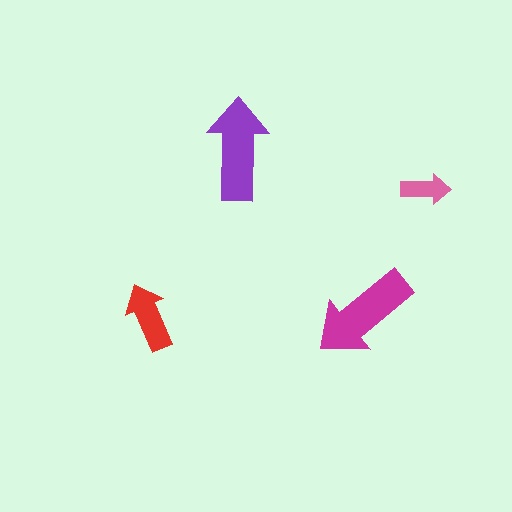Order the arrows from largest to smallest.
the magenta one, the purple one, the red one, the pink one.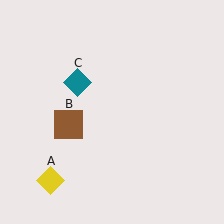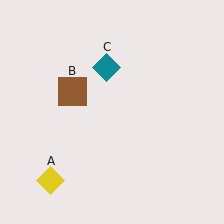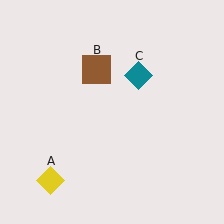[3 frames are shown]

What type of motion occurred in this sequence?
The brown square (object B), teal diamond (object C) rotated clockwise around the center of the scene.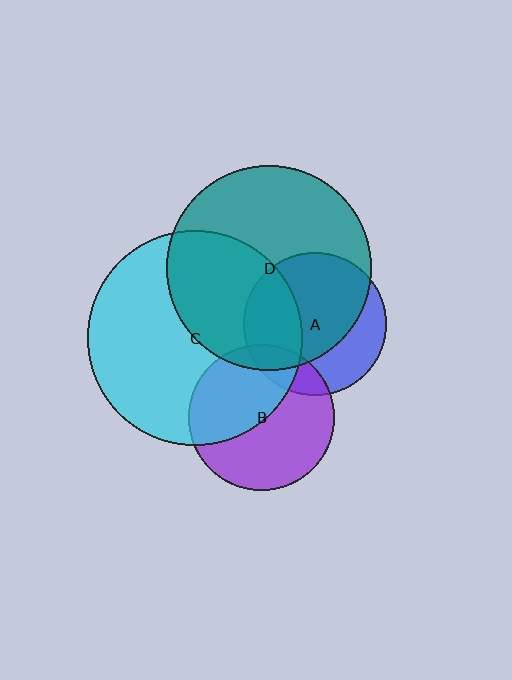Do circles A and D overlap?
Yes.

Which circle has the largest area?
Circle C (cyan).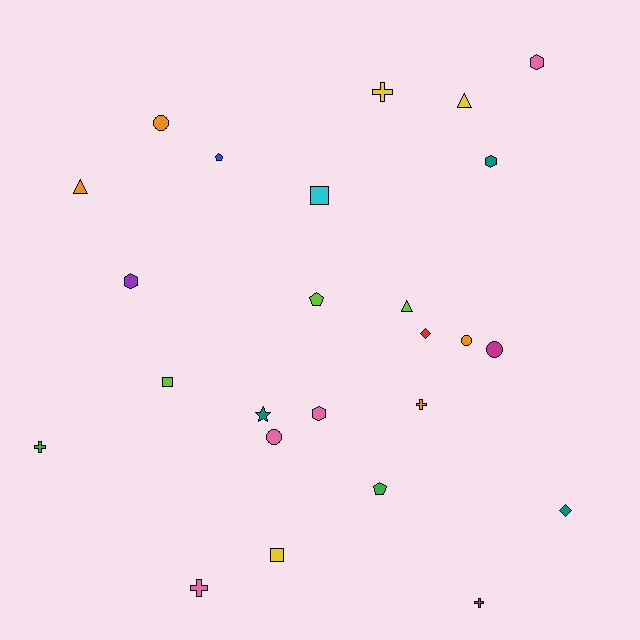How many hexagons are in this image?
There are 4 hexagons.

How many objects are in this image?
There are 25 objects.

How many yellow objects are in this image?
There are 3 yellow objects.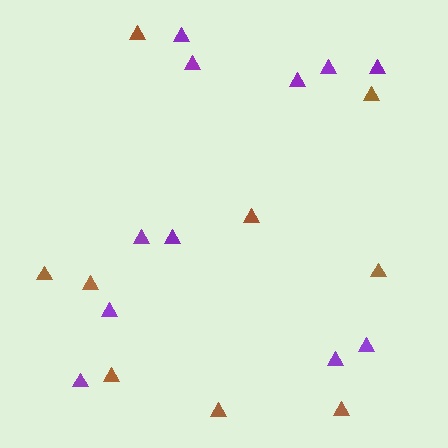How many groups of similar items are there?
There are 2 groups: one group of purple triangles (11) and one group of brown triangles (9).